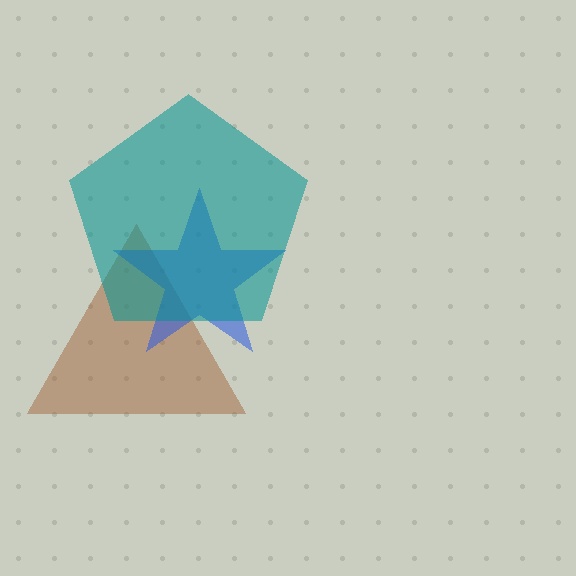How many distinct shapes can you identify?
There are 3 distinct shapes: a brown triangle, a blue star, a teal pentagon.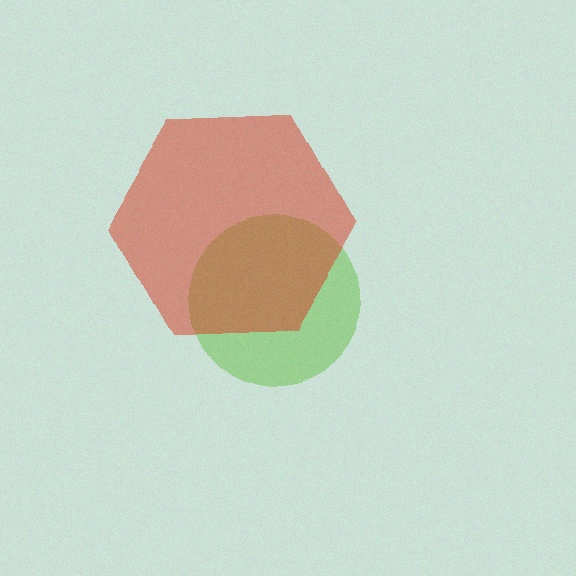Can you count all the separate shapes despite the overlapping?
Yes, there are 2 separate shapes.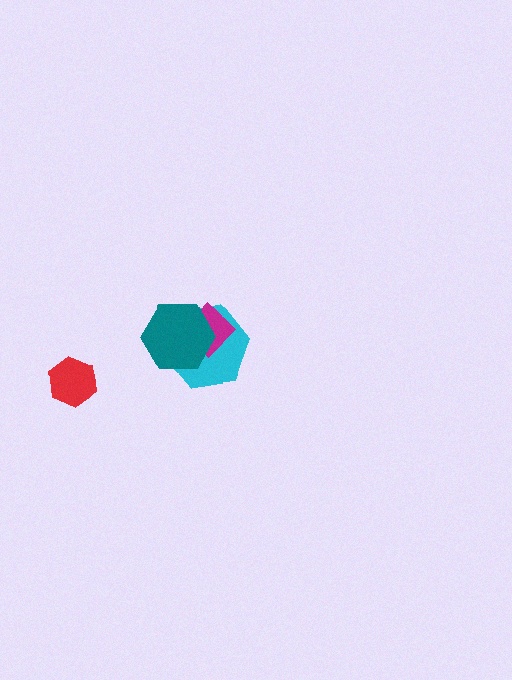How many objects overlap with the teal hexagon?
2 objects overlap with the teal hexagon.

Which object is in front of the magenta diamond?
The teal hexagon is in front of the magenta diamond.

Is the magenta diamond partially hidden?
Yes, it is partially covered by another shape.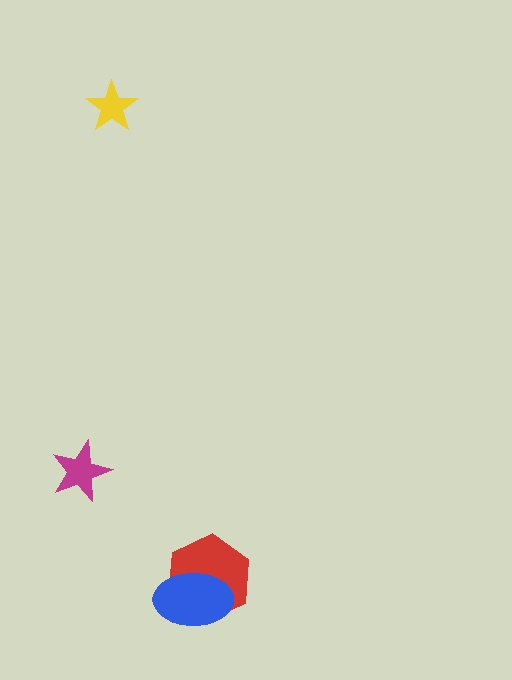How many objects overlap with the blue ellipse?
1 object overlaps with the blue ellipse.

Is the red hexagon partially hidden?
Yes, it is partially covered by another shape.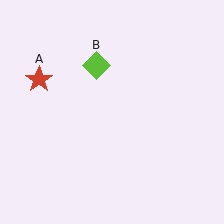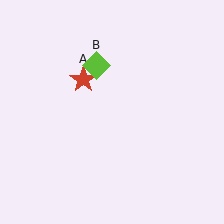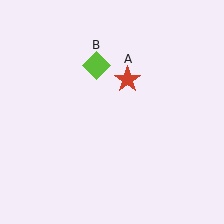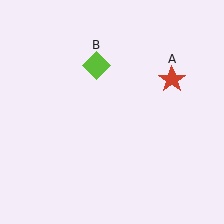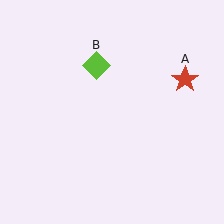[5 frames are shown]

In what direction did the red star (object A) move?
The red star (object A) moved right.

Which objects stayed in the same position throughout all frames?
Lime diamond (object B) remained stationary.